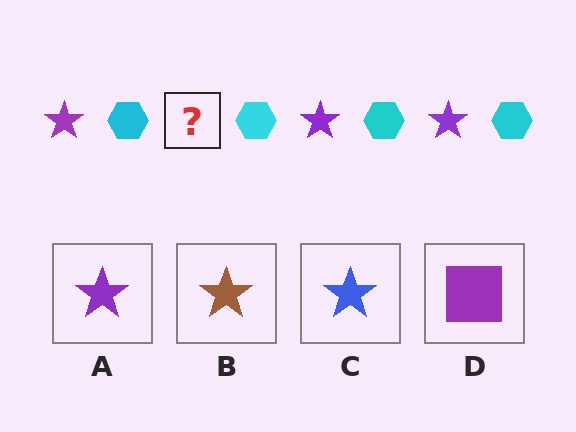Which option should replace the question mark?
Option A.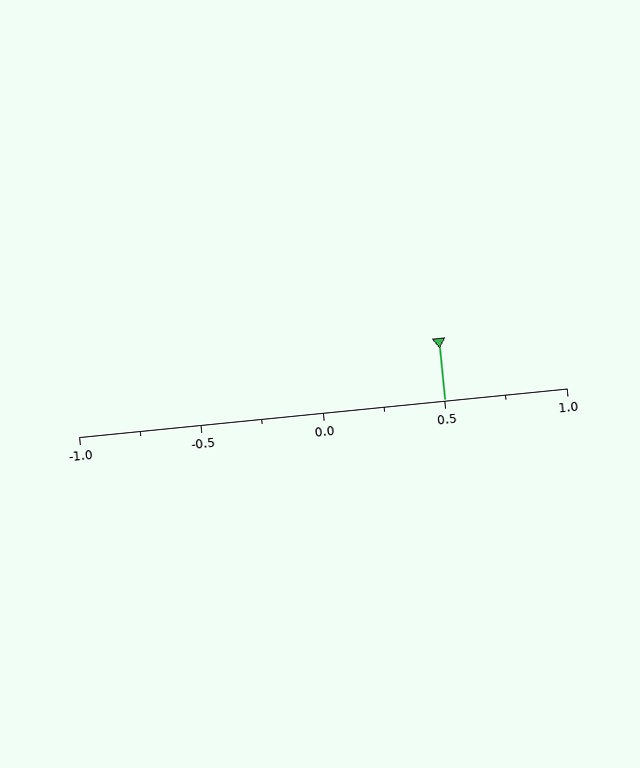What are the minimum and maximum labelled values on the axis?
The axis runs from -1.0 to 1.0.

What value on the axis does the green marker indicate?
The marker indicates approximately 0.5.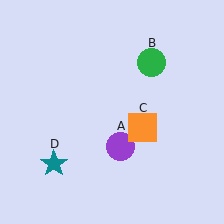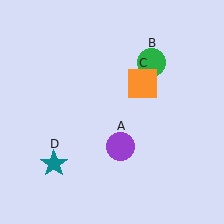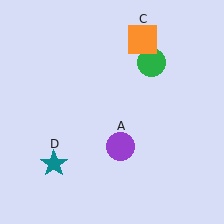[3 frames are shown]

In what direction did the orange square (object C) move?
The orange square (object C) moved up.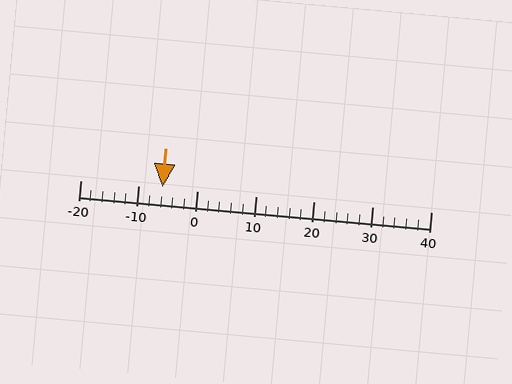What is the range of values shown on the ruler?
The ruler shows values from -20 to 40.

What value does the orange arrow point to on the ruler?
The orange arrow points to approximately -6.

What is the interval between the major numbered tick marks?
The major tick marks are spaced 10 units apart.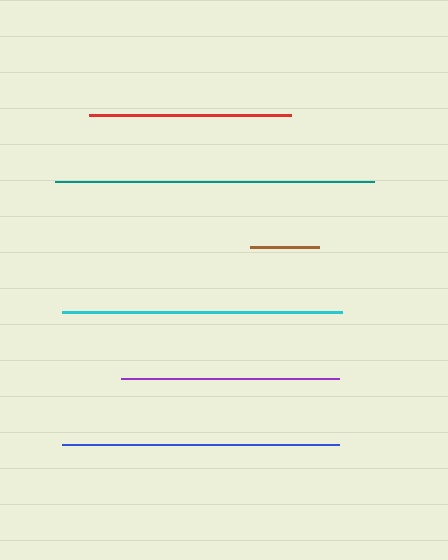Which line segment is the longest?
The teal line is the longest at approximately 320 pixels.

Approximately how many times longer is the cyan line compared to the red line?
The cyan line is approximately 1.4 times the length of the red line.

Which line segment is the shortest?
The brown line is the shortest at approximately 69 pixels.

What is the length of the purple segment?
The purple segment is approximately 218 pixels long.